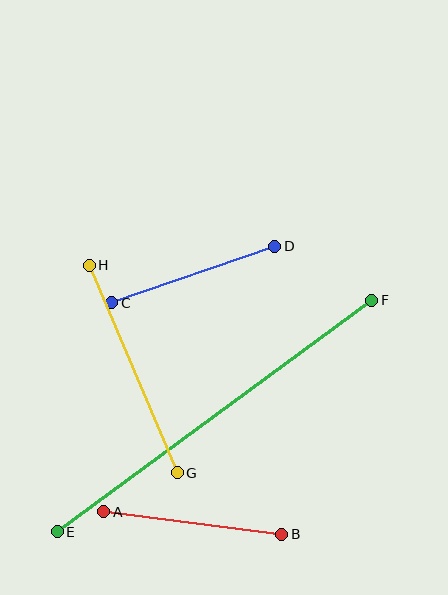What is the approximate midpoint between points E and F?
The midpoint is at approximately (215, 416) pixels.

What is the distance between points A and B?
The distance is approximately 179 pixels.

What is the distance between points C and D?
The distance is approximately 172 pixels.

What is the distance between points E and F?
The distance is approximately 391 pixels.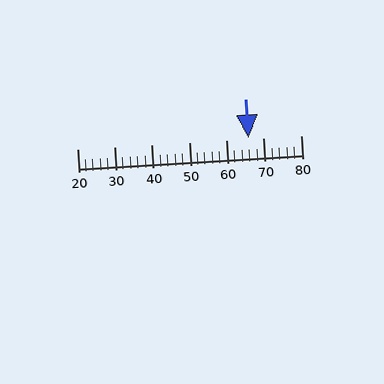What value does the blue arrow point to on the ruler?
The blue arrow points to approximately 66.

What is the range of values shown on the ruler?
The ruler shows values from 20 to 80.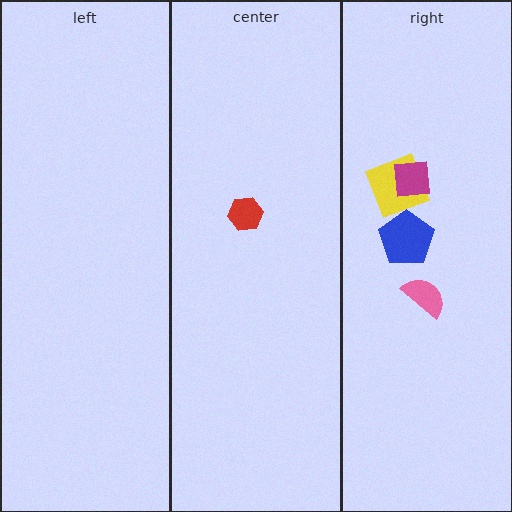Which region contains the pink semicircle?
The right region.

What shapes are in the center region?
The red hexagon.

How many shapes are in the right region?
4.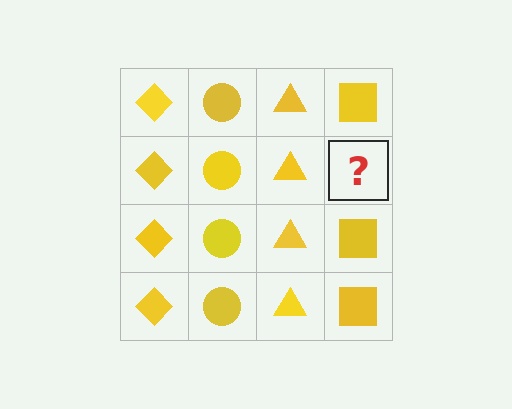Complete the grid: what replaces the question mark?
The question mark should be replaced with a yellow square.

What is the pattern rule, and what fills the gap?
The rule is that each column has a consistent shape. The gap should be filled with a yellow square.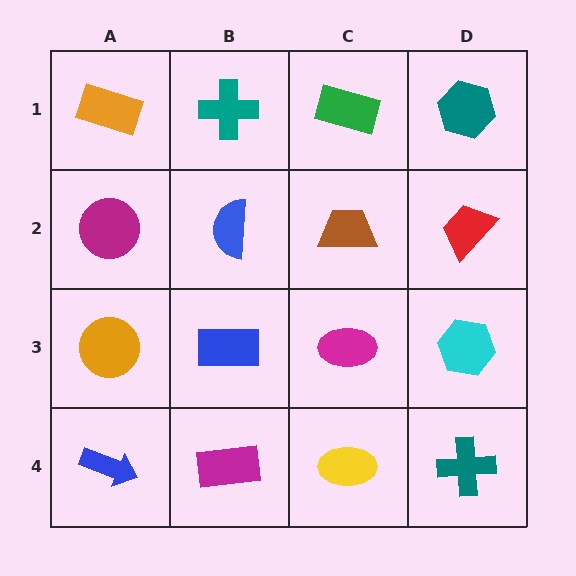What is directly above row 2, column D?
A teal hexagon.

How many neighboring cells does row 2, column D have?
3.